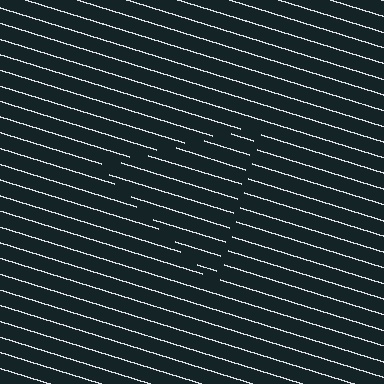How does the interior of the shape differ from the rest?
The interior of the shape contains the same grating, shifted by half a period — the contour is defined by the phase discontinuity where line-ends from the inner and outer gratings abut.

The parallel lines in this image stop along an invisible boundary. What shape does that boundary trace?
An illusory triangle. The interior of the shape contains the same grating, shifted by half a period — the contour is defined by the phase discontinuity where line-ends from the inner and outer gratings abut.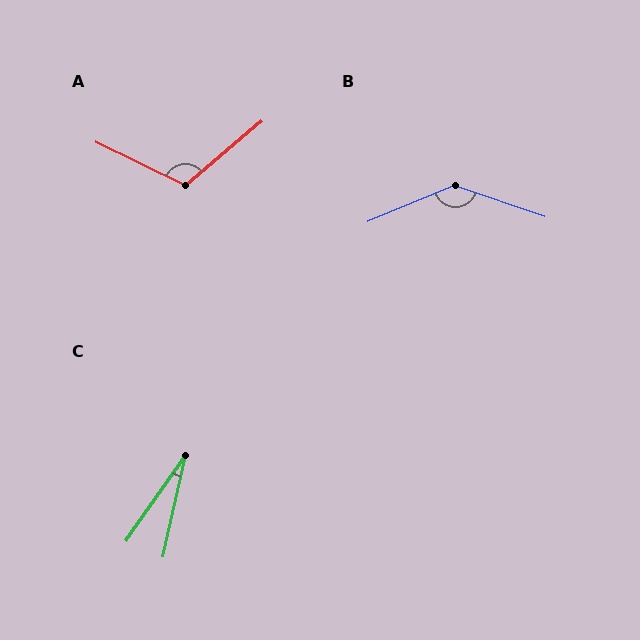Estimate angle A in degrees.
Approximately 114 degrees.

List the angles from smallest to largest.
C (22°), A (114°), B (138°).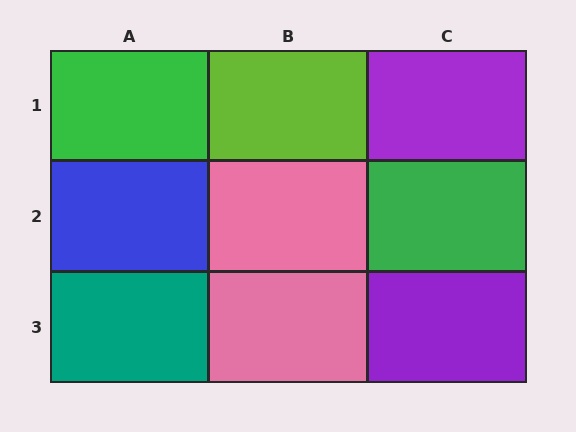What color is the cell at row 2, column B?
Pink.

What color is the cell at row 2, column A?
Blue.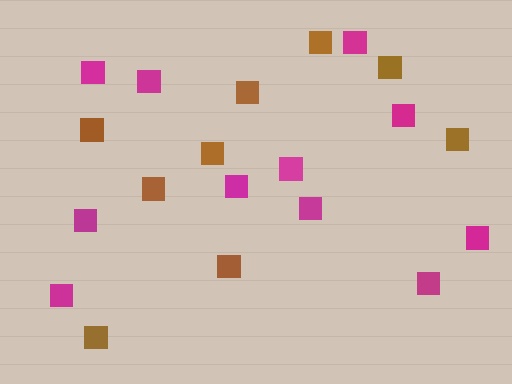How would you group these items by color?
There are 2 groups: one group of magenta squares (11) and one group of brown squares (9).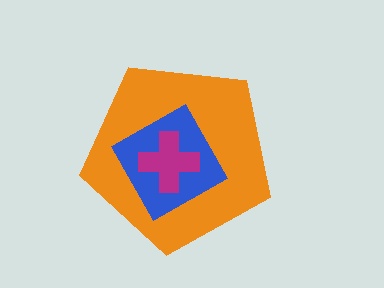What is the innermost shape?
The magenta cross.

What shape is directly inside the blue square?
The magenta cross.